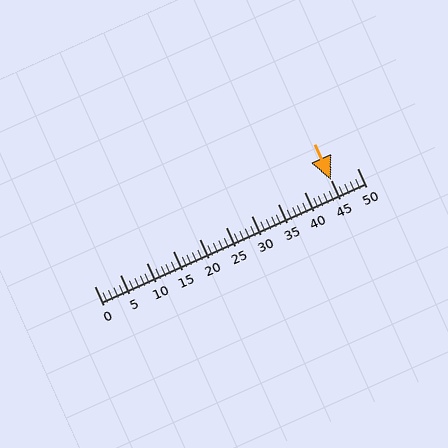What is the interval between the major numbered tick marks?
The major tick marks are spaced 5 units apart.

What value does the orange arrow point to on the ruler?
The orange arrow points to approximately 45.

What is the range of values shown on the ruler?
The ruler shows values from 0 to 50.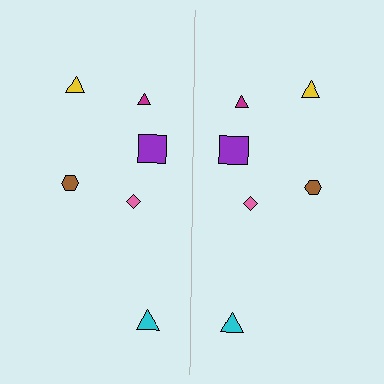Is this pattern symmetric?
Yes, this pattern has bilateral (reflection) symmetry.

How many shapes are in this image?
There are 12 shapes in this image.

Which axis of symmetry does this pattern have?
The pattern has a vertical axis of symmetry running through the center of the image.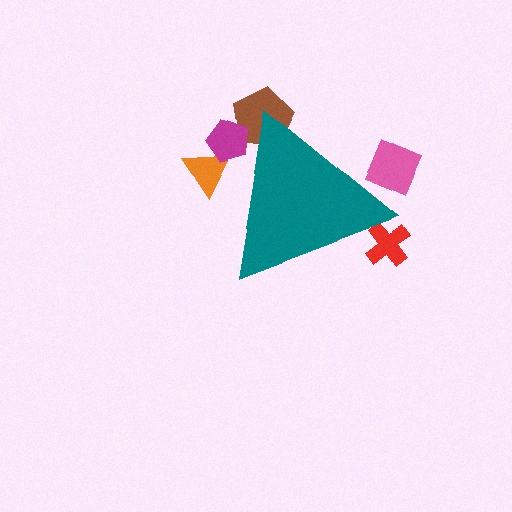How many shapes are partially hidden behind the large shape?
5 shapes are partially hidden.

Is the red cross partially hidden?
Yes, the red cross is partially hidden behind the teal triangle.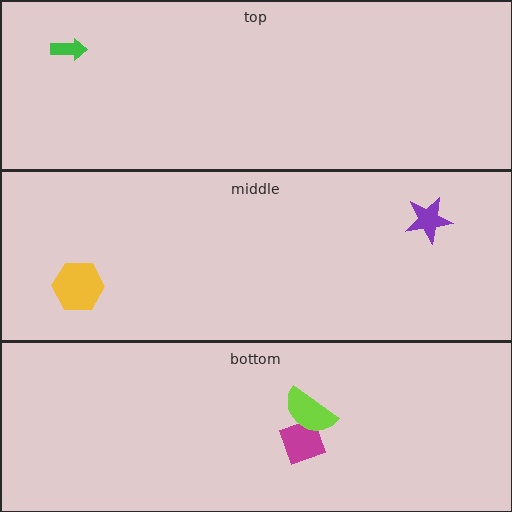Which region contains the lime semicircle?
The bottom region.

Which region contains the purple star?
The middle region.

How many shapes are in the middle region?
2.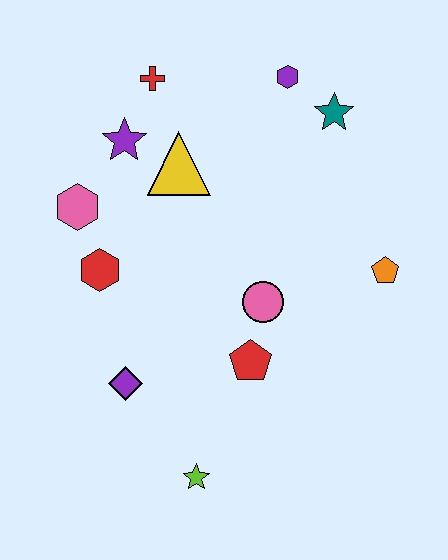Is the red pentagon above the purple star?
No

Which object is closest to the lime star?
The purple diamond is closest to the lime star.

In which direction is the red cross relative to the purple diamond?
The red cross is above the purple diamond.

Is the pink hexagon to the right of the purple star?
No